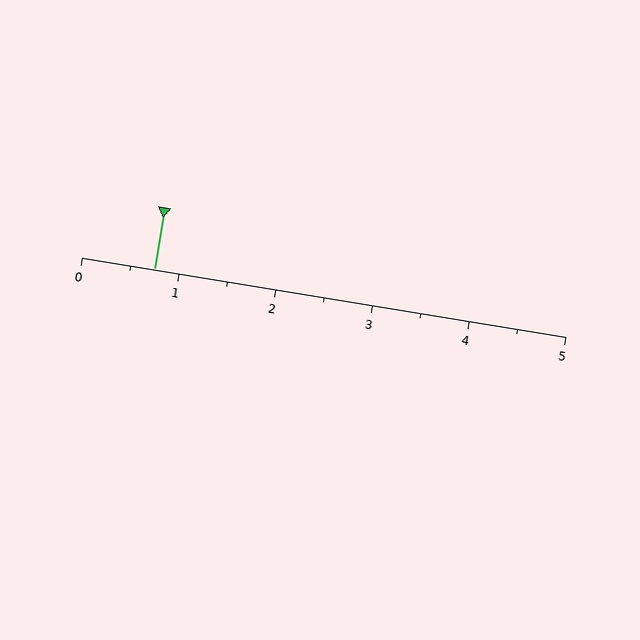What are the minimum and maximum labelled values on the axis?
The axis runs from 0 to 5.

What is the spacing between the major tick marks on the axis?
The major ticks are spaced 1 apart.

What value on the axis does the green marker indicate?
The marker indicates approximately 0.8.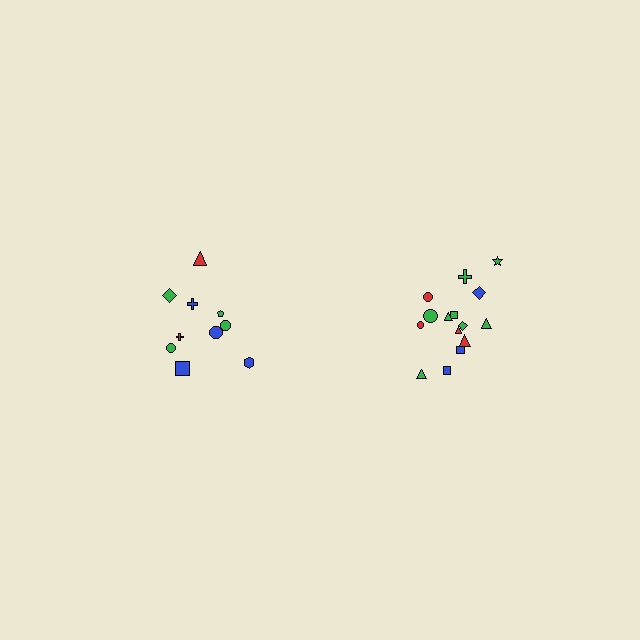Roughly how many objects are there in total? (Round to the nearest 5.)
Roughly 25 objects in total.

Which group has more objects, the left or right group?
The right group.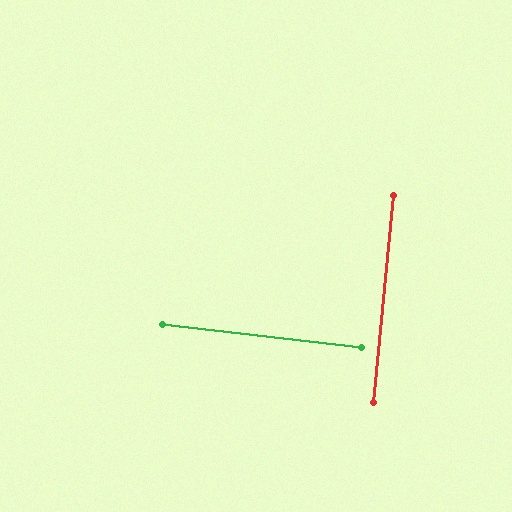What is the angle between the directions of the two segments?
Approximately 89 degrees.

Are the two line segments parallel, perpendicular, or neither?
Perpendicular — they meet at approximately 89°.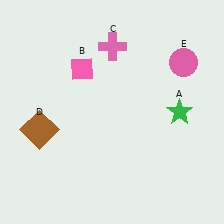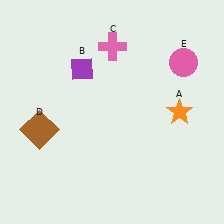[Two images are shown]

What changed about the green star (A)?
In Image 1, A is green. In Image 2, it changed to orange.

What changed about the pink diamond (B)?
In Image 1, B is pink. In Image 2, it changed to purple.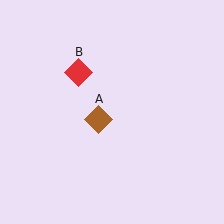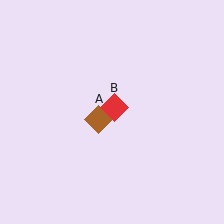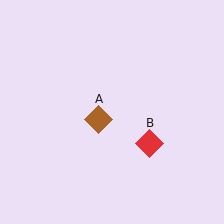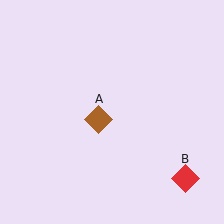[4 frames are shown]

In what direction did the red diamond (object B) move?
The red diamond (object B) moved down and to the right.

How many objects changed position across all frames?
1 object changed position: red diamond (object B).